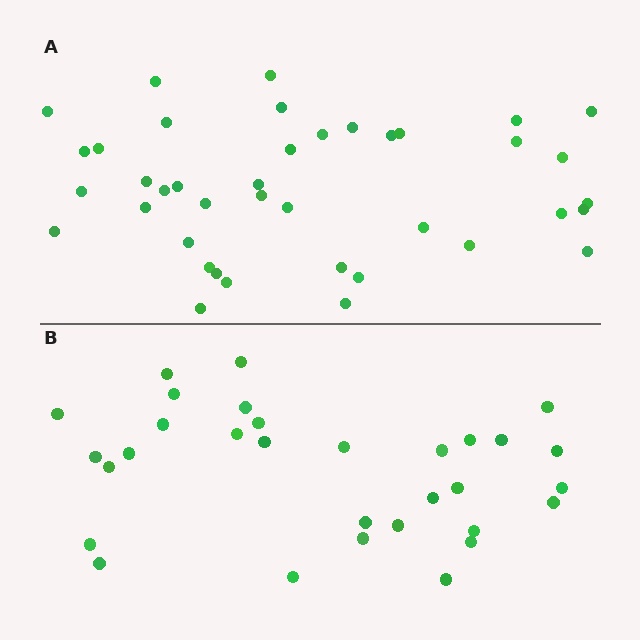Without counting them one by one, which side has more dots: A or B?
Region A (the top region) has more dots.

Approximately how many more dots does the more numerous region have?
Region A has roughly 8 or so more dots than region B.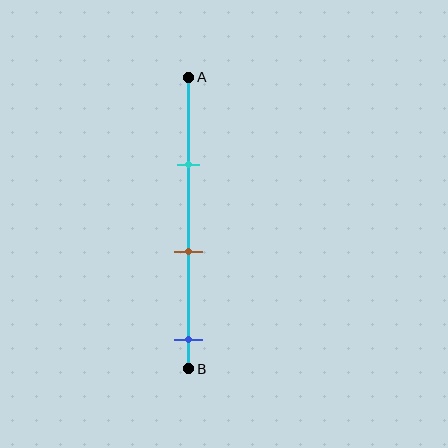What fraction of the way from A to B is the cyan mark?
The cyan mark is approximately 30% (0.3) of the way from A to B.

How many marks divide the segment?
There are 3 marks dividing the segment.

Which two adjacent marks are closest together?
The cyan and brown marks are the closest adjacent pair.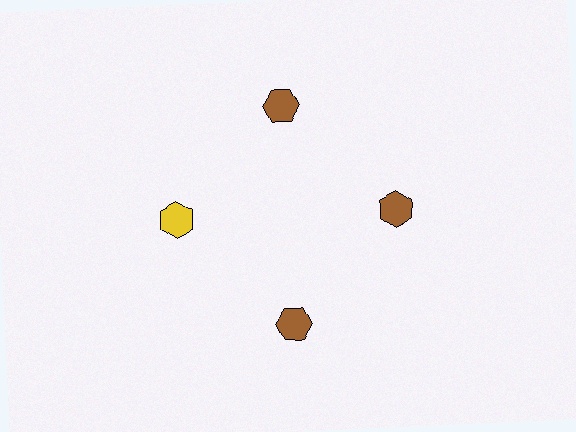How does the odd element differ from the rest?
It has a different color: yellow instead of brown.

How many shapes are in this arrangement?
There are 4 shapes arranged in a ring pattern.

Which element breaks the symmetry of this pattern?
The yellow hexagon at roughly the 9 o'clock position breaks the symmetry. All other shapes are brown hexagons.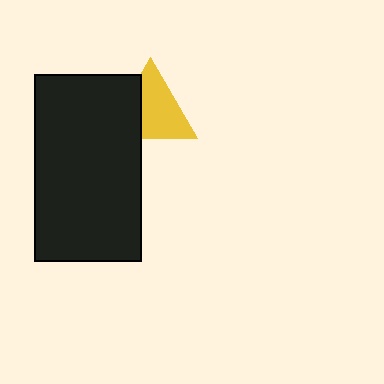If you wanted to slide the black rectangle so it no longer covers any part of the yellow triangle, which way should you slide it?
Slide it left — that is the most direct way to separate the two shapes.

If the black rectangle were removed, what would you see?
You would see the complete yellow triangle.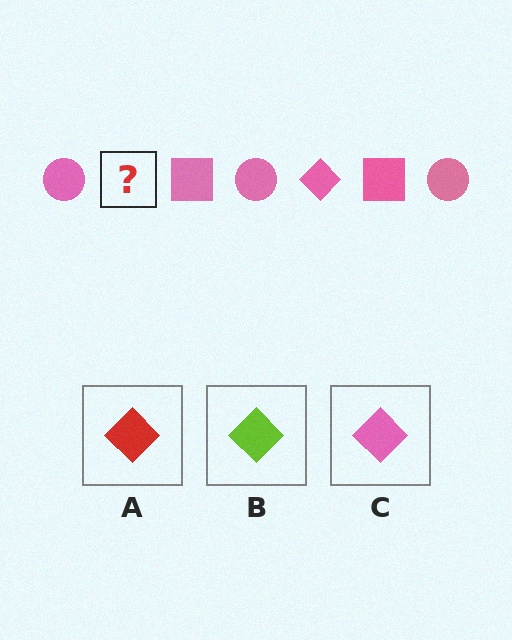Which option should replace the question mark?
Option C.